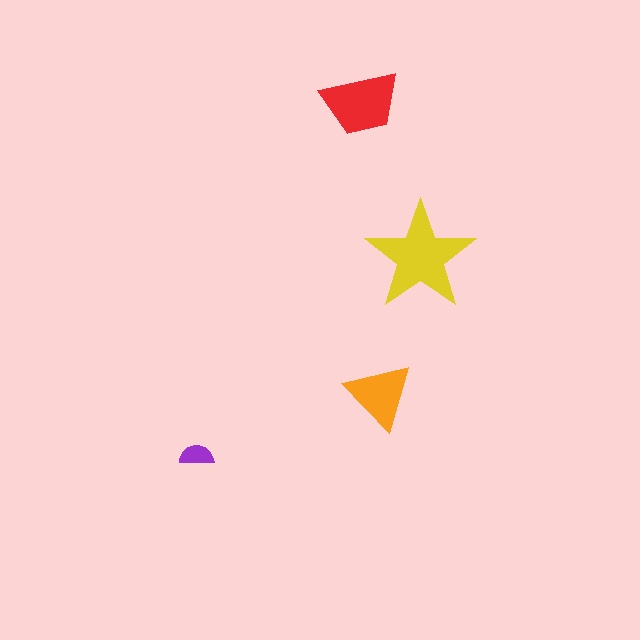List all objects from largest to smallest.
The yellow star, the red trapezoid, the orange triangle, the purple semicircle.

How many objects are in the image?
There are 4 objects in the image.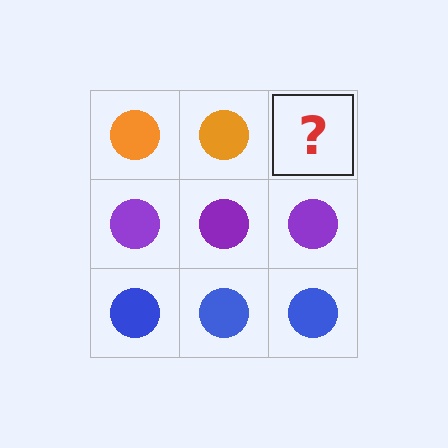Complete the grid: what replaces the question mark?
The question mark should be replaced with an orange circle.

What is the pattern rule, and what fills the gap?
The rule is that each row has a consistent color. The gap should be filled with an orange circle.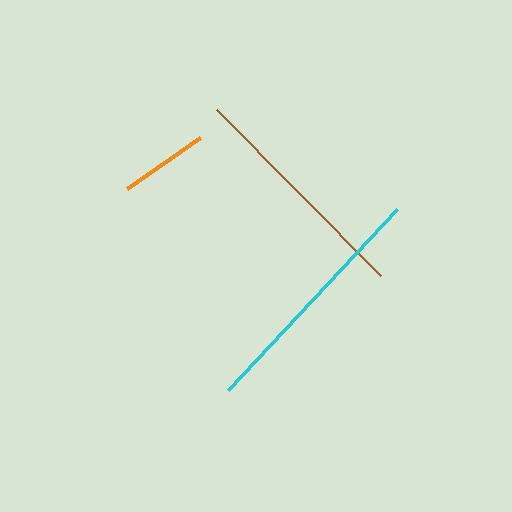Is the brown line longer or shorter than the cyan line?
The cyan line is longer than the brown line.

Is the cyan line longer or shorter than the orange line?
The cyan line is longer than the orange line.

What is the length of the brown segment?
The brown segment is approximately 234 pixels long.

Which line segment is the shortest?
The orange line is the shortest at approximately 89 pixels.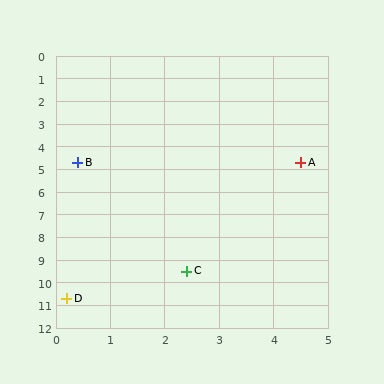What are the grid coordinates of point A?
Point A is at approximately (4.5, 4.7).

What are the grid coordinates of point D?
Point D is at approximately (0.2, 10.7).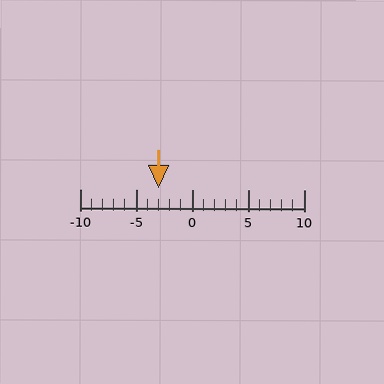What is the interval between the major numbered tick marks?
The major tick marks are spaced 5 units apart.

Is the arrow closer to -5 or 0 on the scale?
The arrow is closer to -5.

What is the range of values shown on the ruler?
The ruler shows values from -10 to 10.